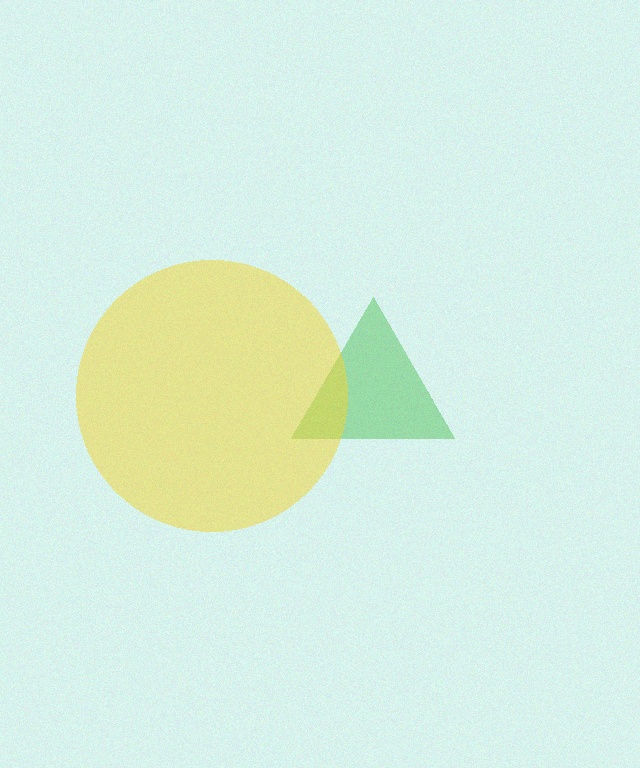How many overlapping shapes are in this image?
There are 2 overlapping shapes in the image.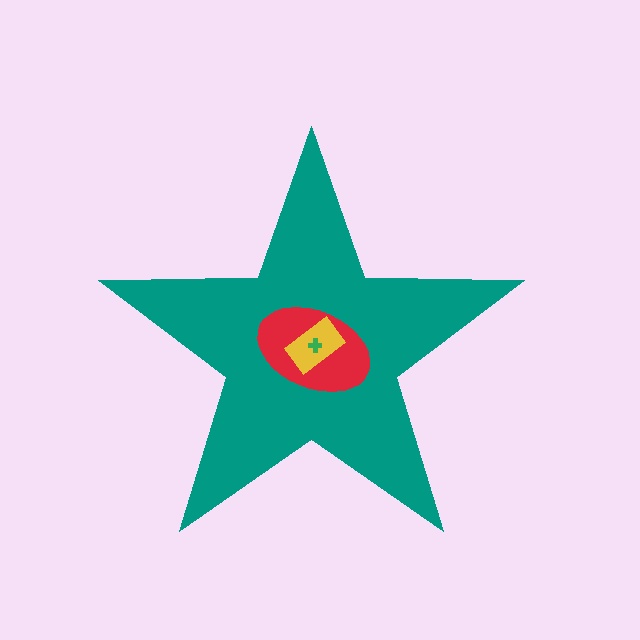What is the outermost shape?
The teal star.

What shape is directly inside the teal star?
The red ellipse.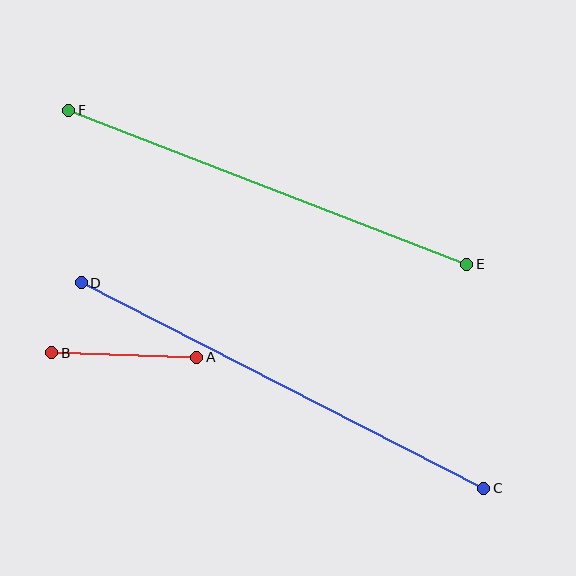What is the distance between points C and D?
The distance is approximately 452 pixels.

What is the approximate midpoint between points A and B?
The midpoint is at approximately (124, 355) pixels.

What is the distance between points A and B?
The distance is approximately 145 pixels.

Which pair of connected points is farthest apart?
Points C and D are farthest apart.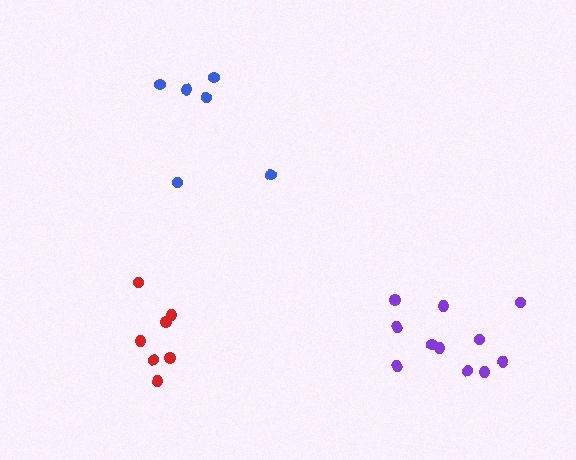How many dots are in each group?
Group 1: 11 dots, Group 2: 6 dots, Group 3: 7 dots (24 total).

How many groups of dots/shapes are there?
There are 3 groups.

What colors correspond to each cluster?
The clusters are colored: purple, blue, red.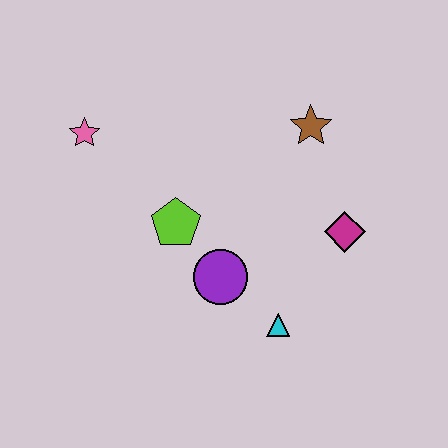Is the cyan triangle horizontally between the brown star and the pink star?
Yes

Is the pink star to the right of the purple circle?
No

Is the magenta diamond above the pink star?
No